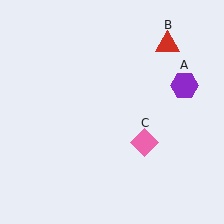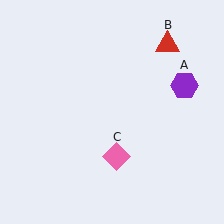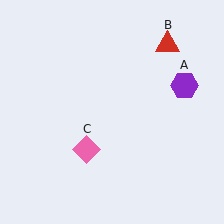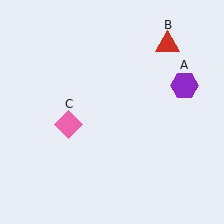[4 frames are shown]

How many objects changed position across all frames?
1 object changed position: pink diamond (object C).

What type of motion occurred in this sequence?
The pink diamond (object C) rotated clockwise around the center of the scene.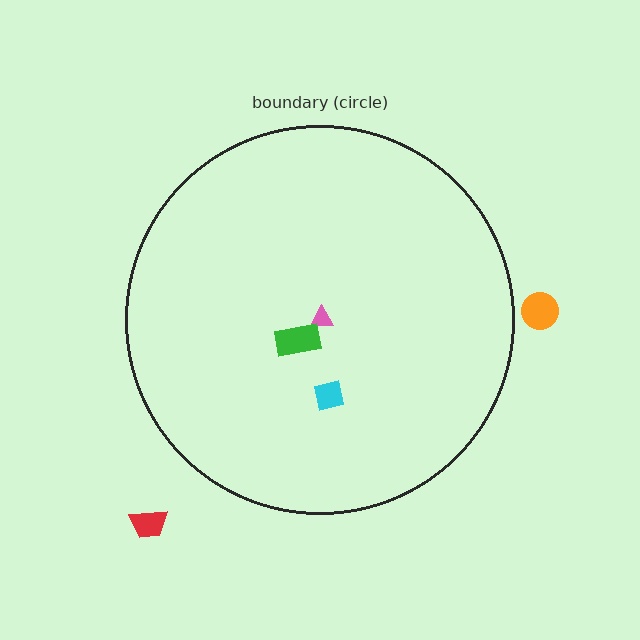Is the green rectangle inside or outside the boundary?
Inside.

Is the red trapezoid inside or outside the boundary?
Outside.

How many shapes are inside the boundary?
3 inside, 2 outside.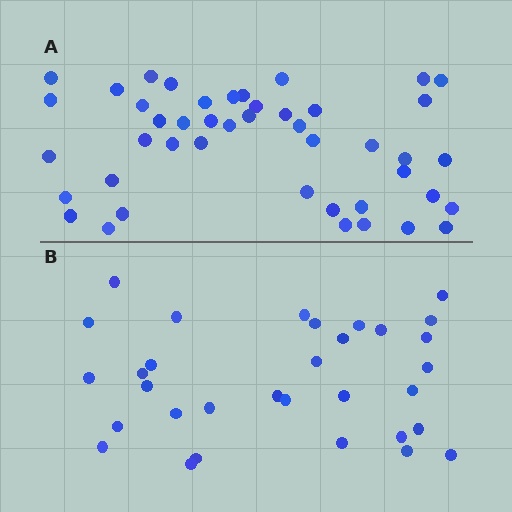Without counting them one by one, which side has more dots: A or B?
Region A (the top region) has more dots.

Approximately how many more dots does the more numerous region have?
Region A has approximately 15 more dots than region B.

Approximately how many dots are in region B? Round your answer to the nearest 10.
About 30 dots. (The exact count is 32, which rounds to 30.)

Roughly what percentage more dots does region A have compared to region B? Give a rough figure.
About 40% more.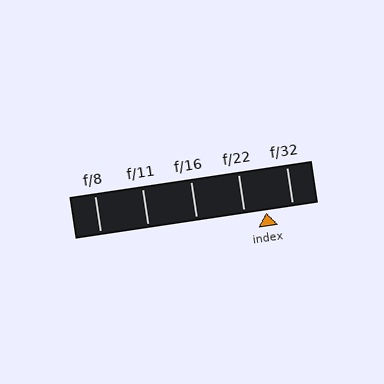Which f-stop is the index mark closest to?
The index mark is closest to f/22.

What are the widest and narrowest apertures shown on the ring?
The widest aperture shown is f/8 and the narrowest is f/32.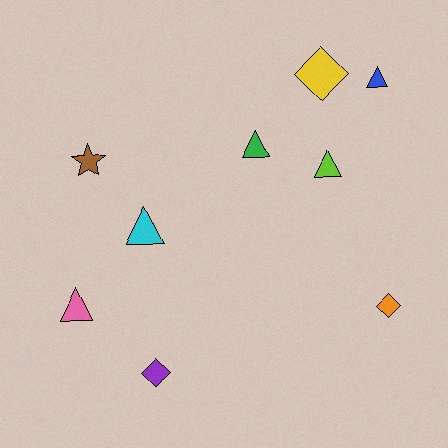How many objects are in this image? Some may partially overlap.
There are 9 objects.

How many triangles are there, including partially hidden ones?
There are 5 triangles.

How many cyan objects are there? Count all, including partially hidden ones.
There is 1 cyan object.